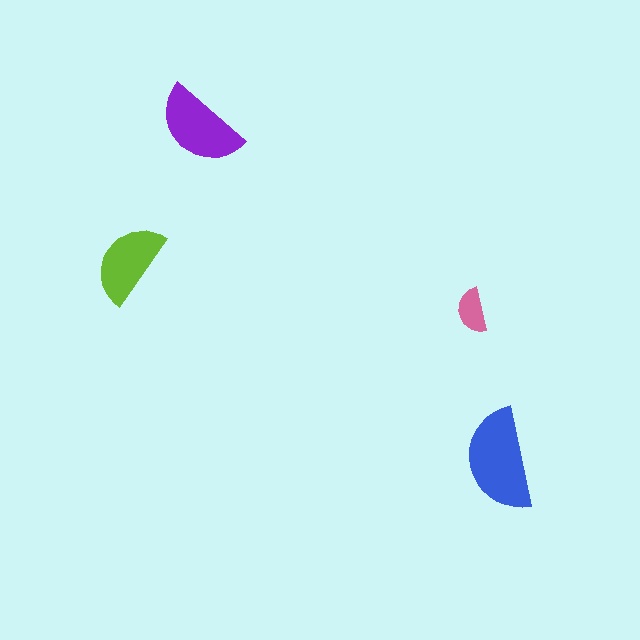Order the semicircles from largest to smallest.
the blue one, the purple one, the lime one, the pink one.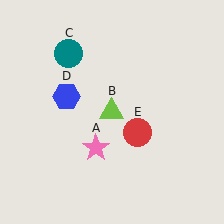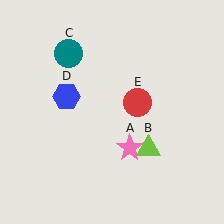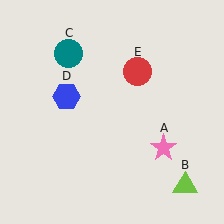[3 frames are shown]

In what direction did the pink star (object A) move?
The pink star (object A) moved right.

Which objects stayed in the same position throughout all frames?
Teal circle (object C) and blue hexagon (object D) remained stationary.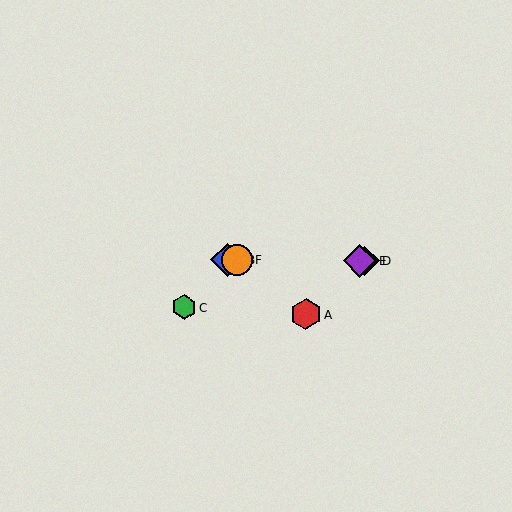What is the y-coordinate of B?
Object B is at y≈260.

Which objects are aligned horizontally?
Objects B, D, E, F are aligned horizontally.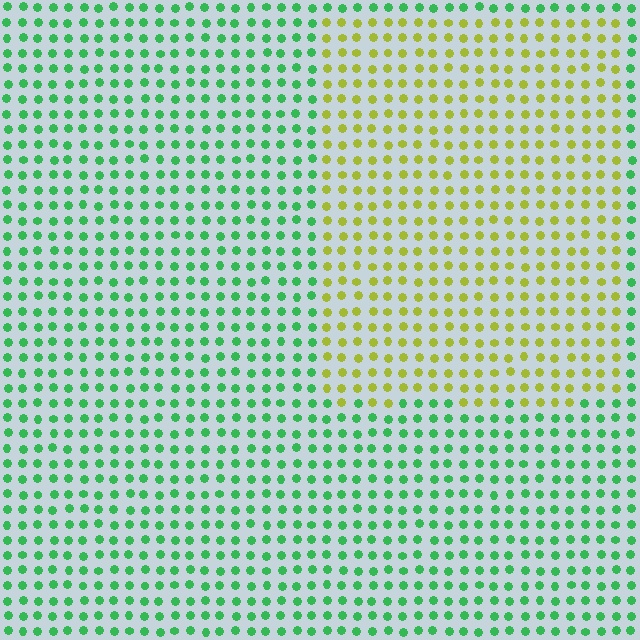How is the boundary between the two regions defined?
The boundary is defined purely by a slight shift in hue (about 64 degrees). Spacing, size, and orientation are identical on both sides.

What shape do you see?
I see a rectangle.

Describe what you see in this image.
The image is filled with small green elements in a uniform arrangement. A rectangle-shaped region is visible where the elements are tinted to a slightly different hue, forming a subtle color boundary.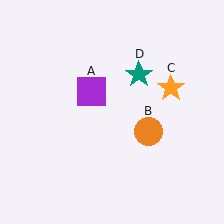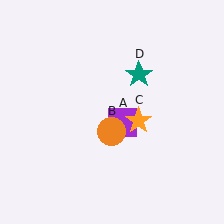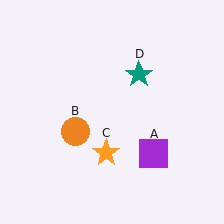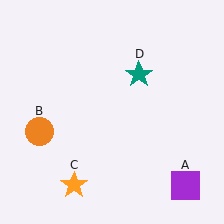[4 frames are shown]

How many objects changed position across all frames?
3 objects changed position: purple square (object A), orange circle (object B), orange star (object C).